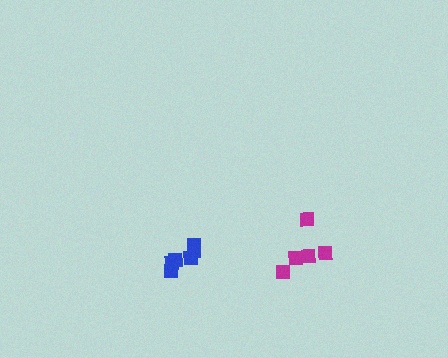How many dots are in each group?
Group 1: 6 dots, Group 2: 5 dots (11 total).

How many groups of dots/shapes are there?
There are 2 groups.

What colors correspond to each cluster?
The clusters are colored: blue, magenta.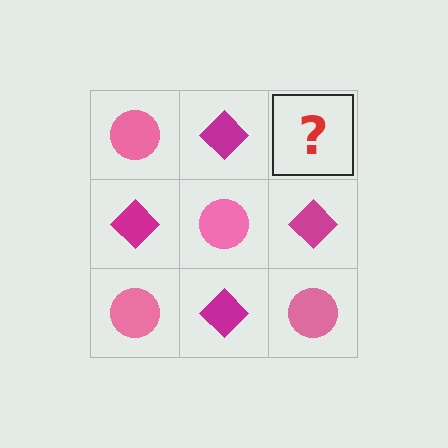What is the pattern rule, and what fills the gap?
The rule is that it alternates pink circle and magenta diamond in a checkerboard pattern. The gap should be filled with a pink circle.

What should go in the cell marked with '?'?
The missing cell should contain a pink circle.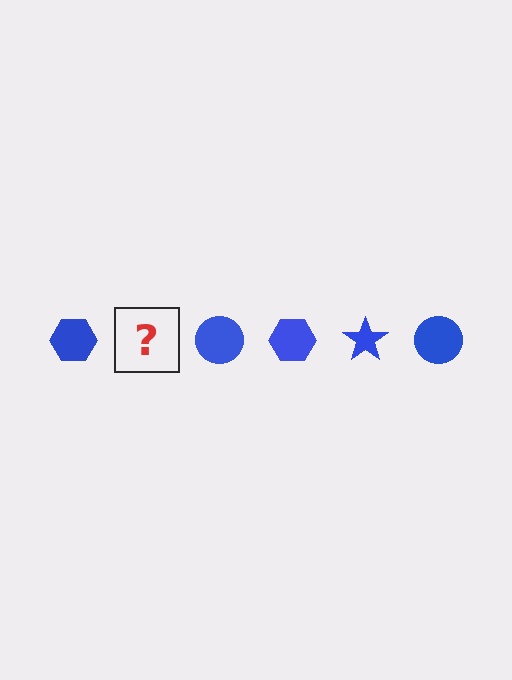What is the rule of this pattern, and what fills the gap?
The rule is that the pattern cycles through hexagon, star, circle shapes in blue. The gap should be filled with a blue star.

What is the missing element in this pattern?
The missing element is a blue star.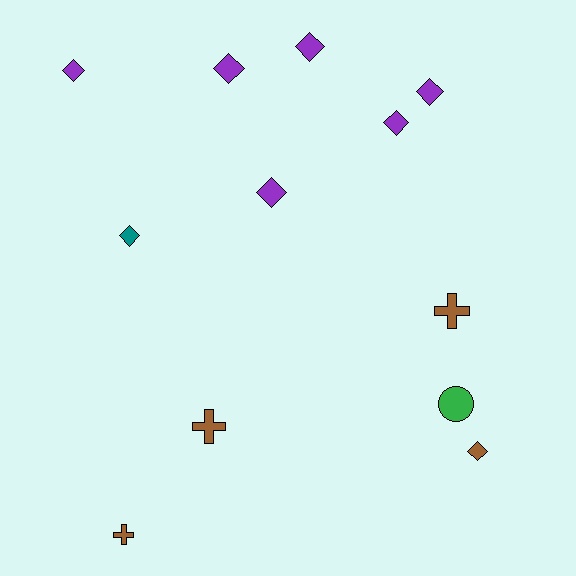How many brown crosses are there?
There are 3 brown crosses.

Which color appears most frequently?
Purple, with 6 objects.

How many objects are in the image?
There are 12 objects.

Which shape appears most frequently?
Diamond, with 8 objects.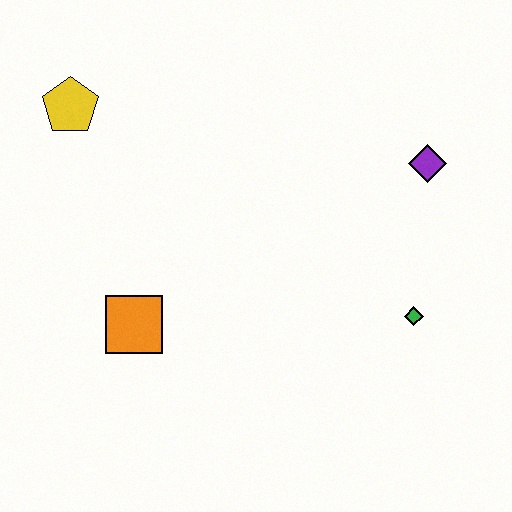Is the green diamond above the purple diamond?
No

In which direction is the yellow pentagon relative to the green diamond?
The yellow pentagon is to the left of the green diamond.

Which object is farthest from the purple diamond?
The yellow pentagon is farthest from the purple diamond.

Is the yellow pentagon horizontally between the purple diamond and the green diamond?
No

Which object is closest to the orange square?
The yellow pentagon is closest to the orange square.